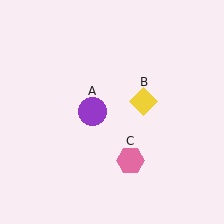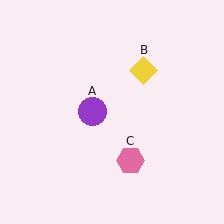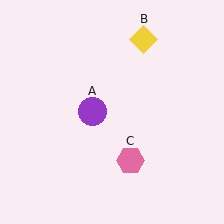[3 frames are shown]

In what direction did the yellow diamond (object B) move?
The yellow diamond (object B) moved up.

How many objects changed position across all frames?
1 object changed position: yellow diamond (object B).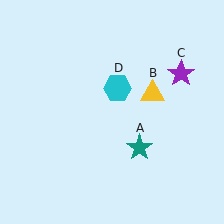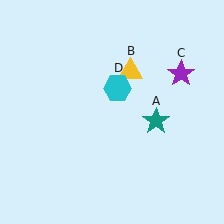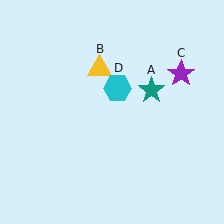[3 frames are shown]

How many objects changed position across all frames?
2 objects changed position: teal star (object A), yellow triangle (object B).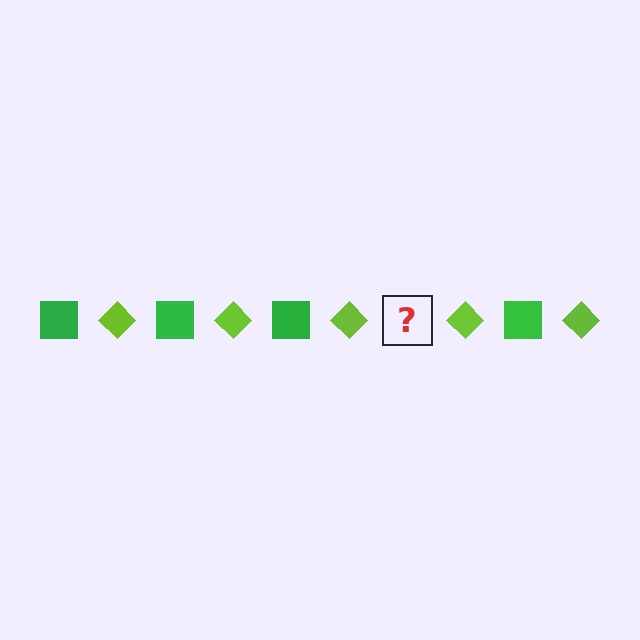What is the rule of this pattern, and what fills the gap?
The rule is that the pattern alternates between green square and lime diamond. The gap should be filled with a green square.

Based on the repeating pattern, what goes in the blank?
The blank should be a green square.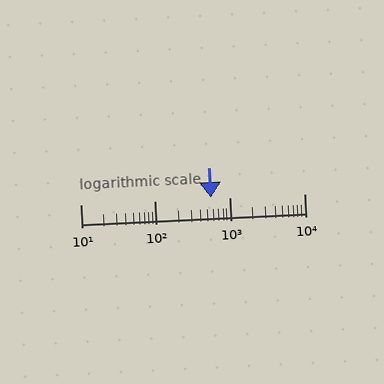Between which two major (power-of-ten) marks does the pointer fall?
The pointer is between 100 and 1000.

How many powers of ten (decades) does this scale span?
The scale spans 3 decades, from 10 to 10000.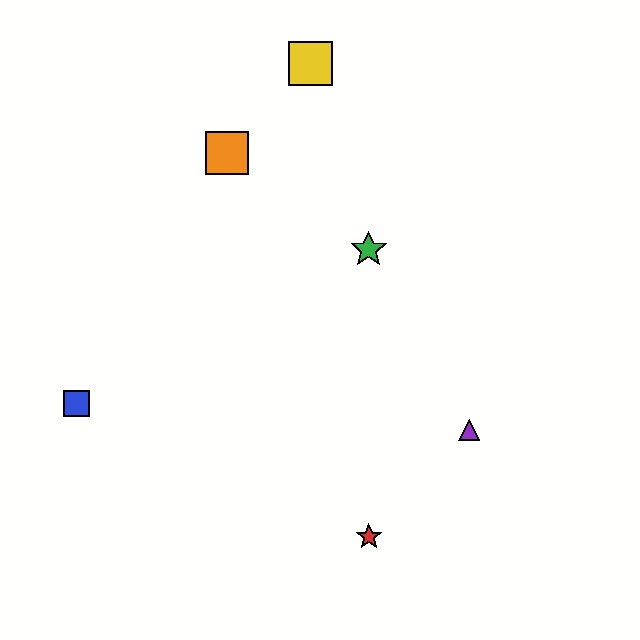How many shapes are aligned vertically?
2 shapes (the red star, the green star) are aligned vertically.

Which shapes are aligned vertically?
The red star, the green star are aligned vertically.